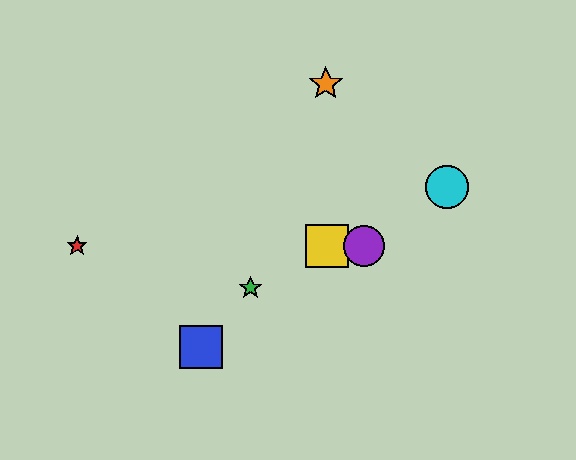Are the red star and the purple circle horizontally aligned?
Yes, both are at y≈246.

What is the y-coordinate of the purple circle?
The purple circle is at y≈246.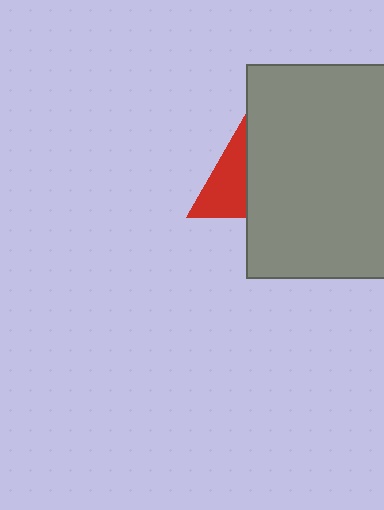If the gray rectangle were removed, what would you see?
You would see the complete red triangle.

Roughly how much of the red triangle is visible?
A small part of it is visible (roughly 40%).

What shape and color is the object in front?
The object in front is a gray rectangle.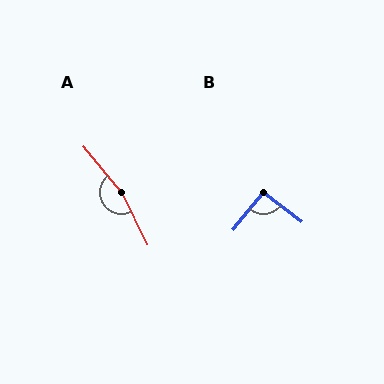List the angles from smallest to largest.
B (93°), A (166°).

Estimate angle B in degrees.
Approximately 93 degrees.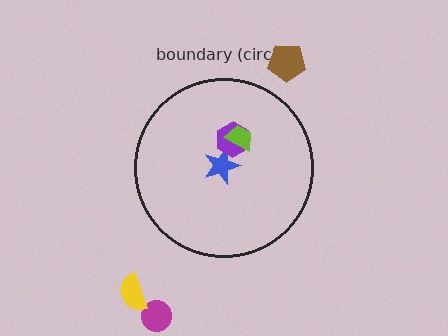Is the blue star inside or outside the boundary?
Inside.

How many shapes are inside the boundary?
3 inside, 3 outside.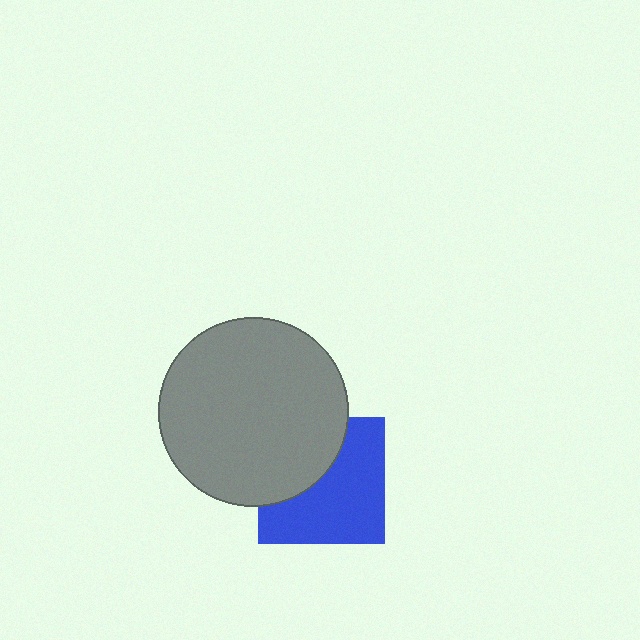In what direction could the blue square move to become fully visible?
The blue square could move toward the lower-right. That would shift it out from behind the gray circle entirely.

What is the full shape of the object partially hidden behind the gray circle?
The partially hidden object is a blue square.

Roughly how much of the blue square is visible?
About half of it is visible (roughly 61%).